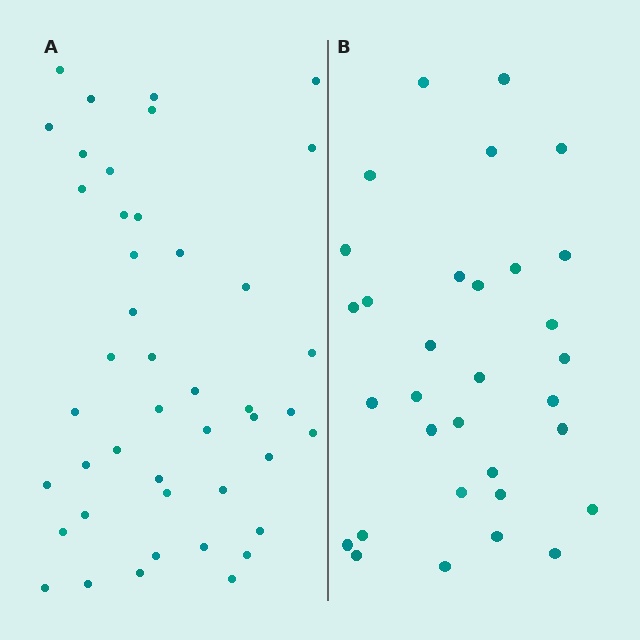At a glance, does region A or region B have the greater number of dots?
Region A (the left region) has more dots.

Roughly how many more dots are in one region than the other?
Region A has roughly 12 or so more dots than region B.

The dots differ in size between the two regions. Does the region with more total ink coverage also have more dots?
No. Region B has more total ink coverage because its dots are larger, but region A actually contains more individual dots. Total area can be misleading — the number of items is what matters here.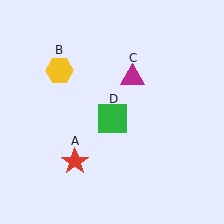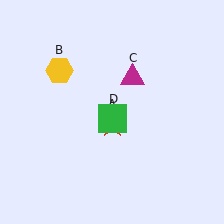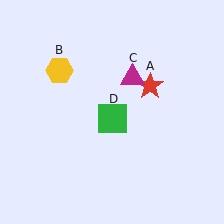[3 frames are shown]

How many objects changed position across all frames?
1 object changed position: red star (object A).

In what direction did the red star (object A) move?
The red star (object A) moved up and to the right.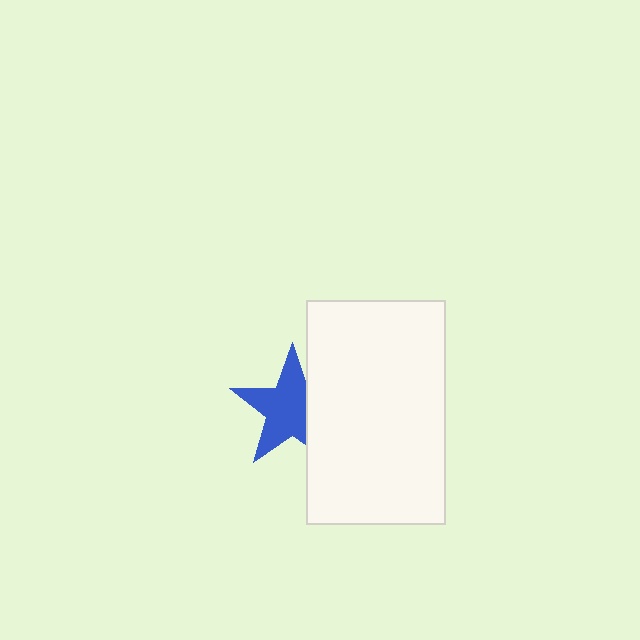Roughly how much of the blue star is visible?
Most of it is visible (roughly 70%).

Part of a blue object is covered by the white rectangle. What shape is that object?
It is a star.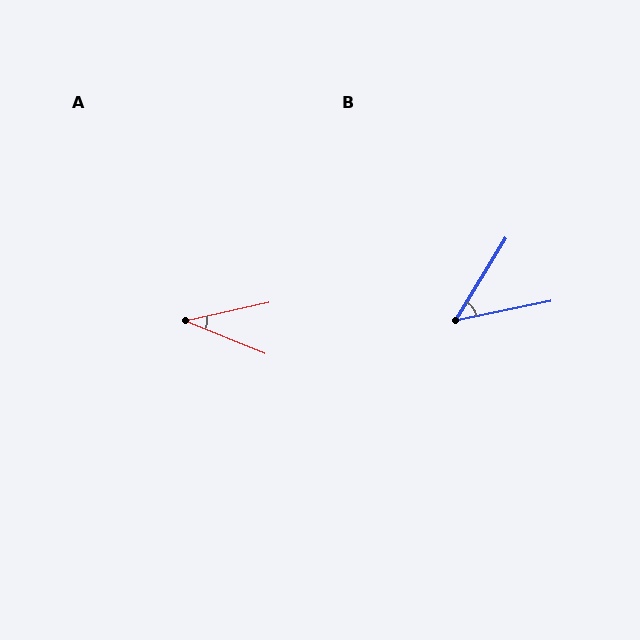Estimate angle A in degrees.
Approximately 34 degrees.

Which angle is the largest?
B, at approximately 47 degrees.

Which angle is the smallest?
A, at approximately 34 degrees.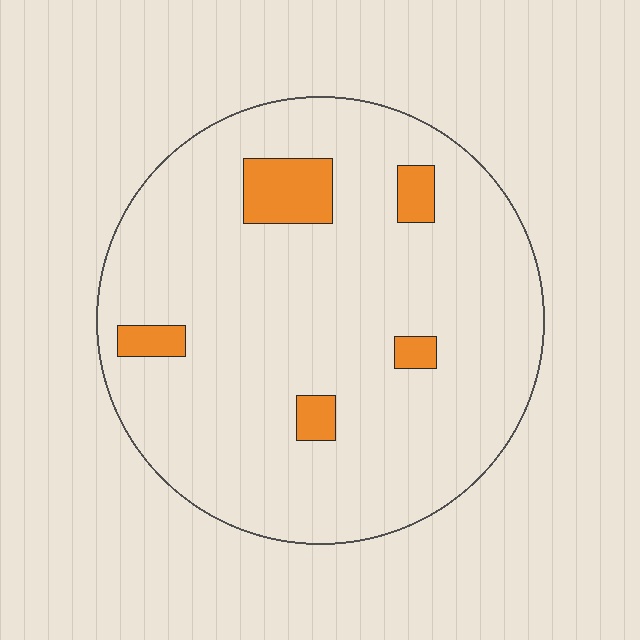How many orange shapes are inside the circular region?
5.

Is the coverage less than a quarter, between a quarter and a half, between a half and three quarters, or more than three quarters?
Less than a quarter.